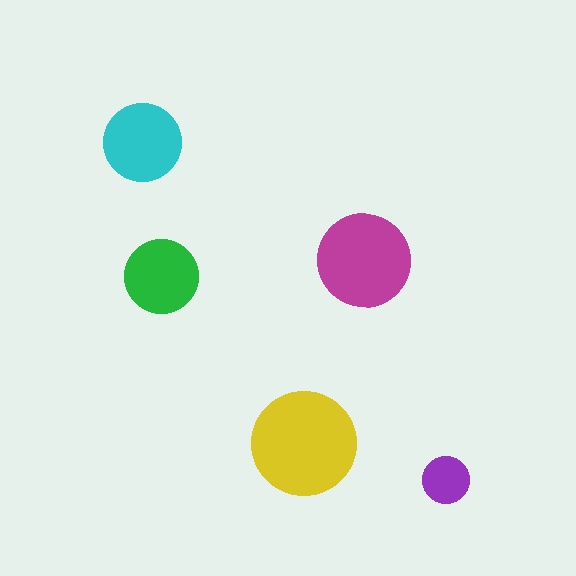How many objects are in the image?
There are 5 objects in the image.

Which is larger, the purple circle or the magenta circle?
The magenta one.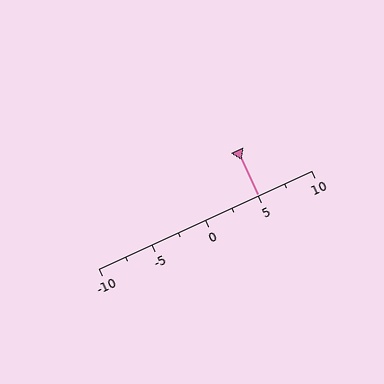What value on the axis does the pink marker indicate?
The marker indicates approximately 5.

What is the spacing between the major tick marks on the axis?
The major ticks are spaced 5 apart.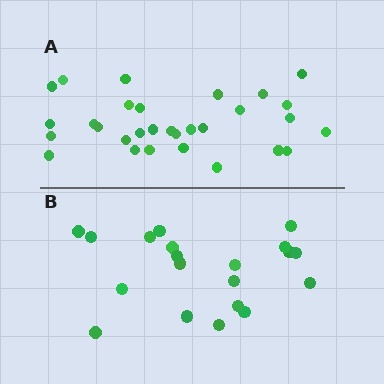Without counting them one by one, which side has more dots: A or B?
Region A (the top region) has more dots.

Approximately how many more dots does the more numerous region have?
Region A has roughly 10 or so more dots than region B.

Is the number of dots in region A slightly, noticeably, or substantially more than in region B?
Region A has substantially more. The ratio is roughly 1.5 to 1.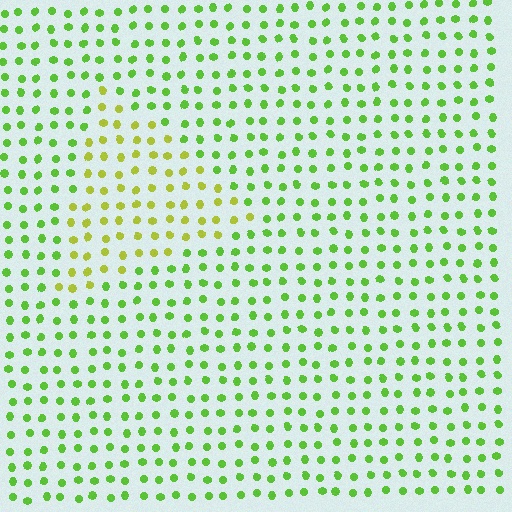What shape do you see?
I see a triangle.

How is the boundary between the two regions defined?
The boundary is defined purely by a slight shift in hue (about 34 degrees). Spacing, size, and orientation are identical on both sides.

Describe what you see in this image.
The image is filled with small lime elements in a uniform arrangement. A triangle-shaped region is visible where the elements are tinted to a slightly different hue, forming a subtle color boundary.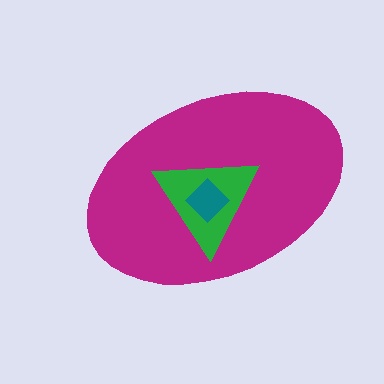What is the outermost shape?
The magenta ellipse.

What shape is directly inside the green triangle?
The teal diamond.